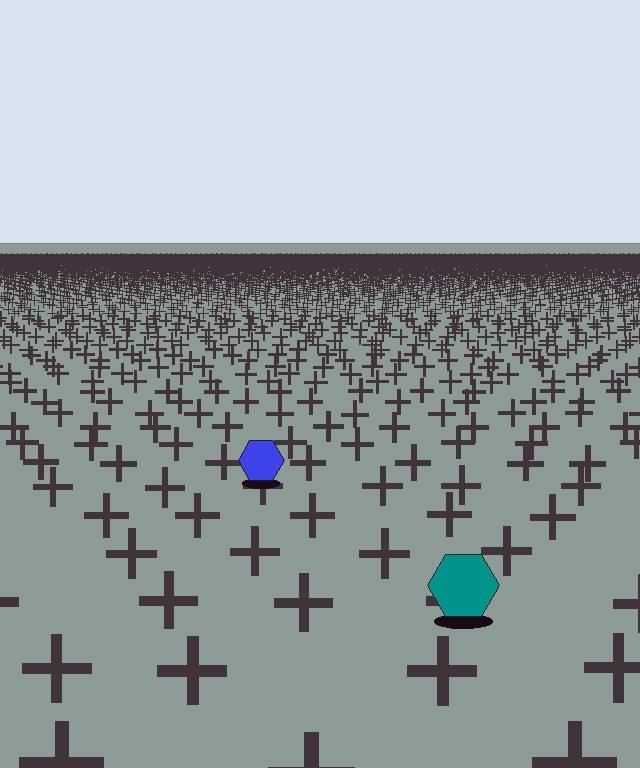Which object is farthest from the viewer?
The blue hexagon is farthest from the viewer. It appears smaller and the ground texture around it is denser.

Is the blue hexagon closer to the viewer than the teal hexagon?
No. The teal hexagon is closer — you can tell from the texture gradient: the ground texture is coarser near it.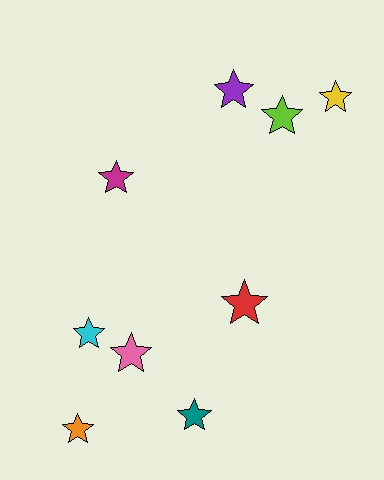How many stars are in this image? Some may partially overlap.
There are 9 stars.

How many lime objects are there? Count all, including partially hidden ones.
There is 1 lime object.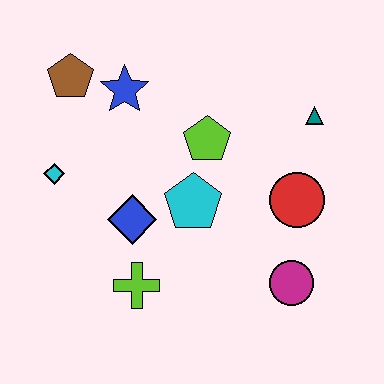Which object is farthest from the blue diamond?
The teal triangle is farthest from the blue diamond.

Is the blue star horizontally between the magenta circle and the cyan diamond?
Yes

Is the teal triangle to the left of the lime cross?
No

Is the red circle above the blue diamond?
Yes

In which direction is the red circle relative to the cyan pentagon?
The red circle is to the right of the cyan pentagon.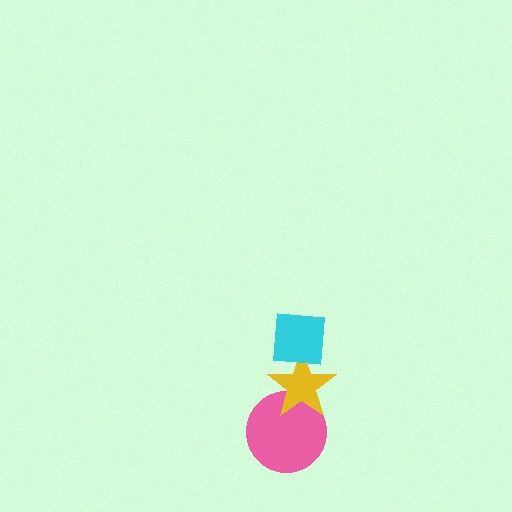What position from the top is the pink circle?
The pink circle is 3rd from the top.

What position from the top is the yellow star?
The yellow star is 2nd from the top.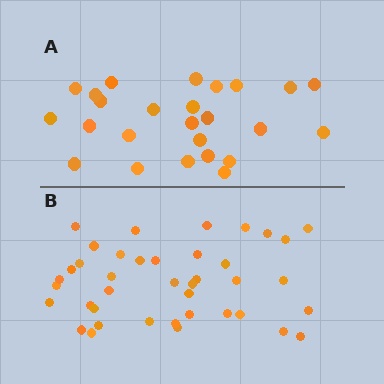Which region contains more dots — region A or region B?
Region B (the bottom region) has more dots.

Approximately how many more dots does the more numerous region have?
Region B has approximately 15 more dots than region A.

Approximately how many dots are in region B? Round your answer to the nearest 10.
About 40 dots.